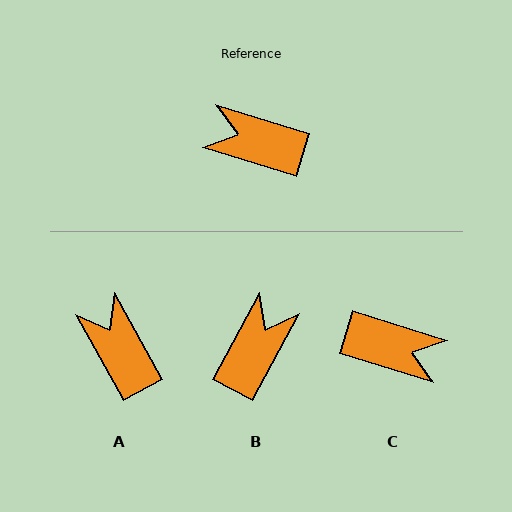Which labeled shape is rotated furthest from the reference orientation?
C, about 180 degrees away.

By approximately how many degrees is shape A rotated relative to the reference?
Approximately 44 degrees clockwise.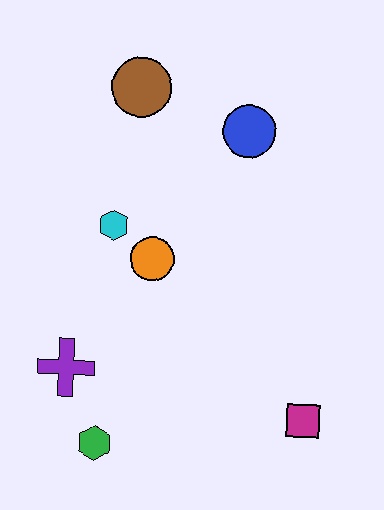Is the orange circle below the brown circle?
Yes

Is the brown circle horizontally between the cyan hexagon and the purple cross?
No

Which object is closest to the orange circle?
The cyan hexagon is closest to the orange circle.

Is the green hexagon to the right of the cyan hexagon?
No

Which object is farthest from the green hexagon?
The brown circle is farthest from the green hexagon.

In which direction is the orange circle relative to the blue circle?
The orange circle is below the blue circle.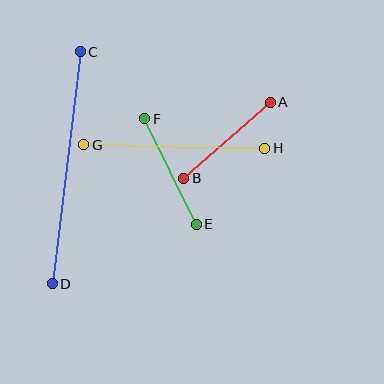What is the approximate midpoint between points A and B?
The midpoint is at approximately (227, 140) pixels.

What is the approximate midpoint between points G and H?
The midpoint is at approximately (174, 147) pixels.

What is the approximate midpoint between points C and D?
The midpoint is at approximately (66, 168) pixels.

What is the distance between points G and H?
The distance is approximately 181 pixels.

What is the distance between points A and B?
The distance is approximately 115 pixels.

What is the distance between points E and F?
The distance is approximately 118 pixels.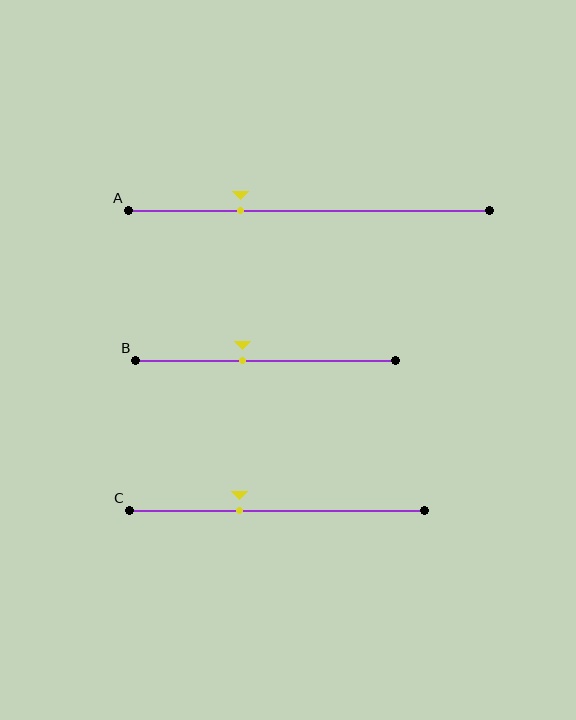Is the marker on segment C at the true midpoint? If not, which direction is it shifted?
No, the marker on segment C is shifted to the left by about 13% of the segment length.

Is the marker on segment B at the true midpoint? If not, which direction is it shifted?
No, the marker on segment B is shifted to the left by about 9% of the segment length.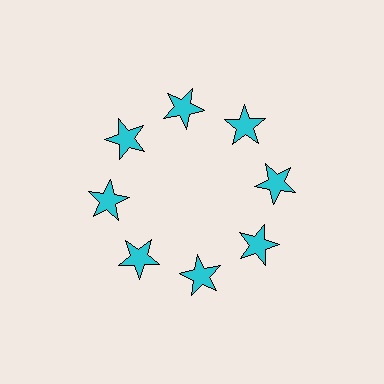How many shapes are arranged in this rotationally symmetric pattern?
There are 8 shapes, arranged in 8 groups of 1.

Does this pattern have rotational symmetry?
Yes, this pattern has 8-fold rotational symmetry. It looks the same after rotating 45 degrees around the center.